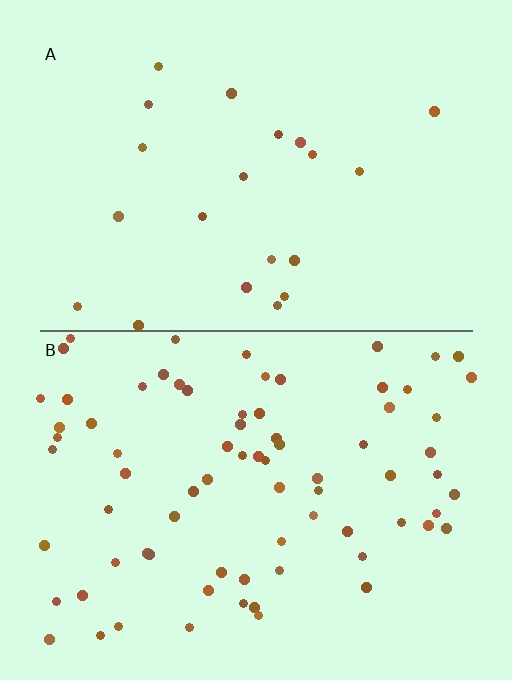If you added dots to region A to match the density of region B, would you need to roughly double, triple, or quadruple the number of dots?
Approximately quadruple.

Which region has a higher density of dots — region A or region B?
B (the bottom).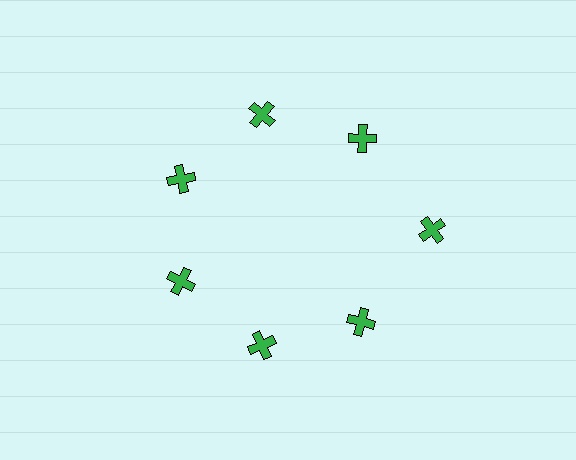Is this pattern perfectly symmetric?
No. The 7 green crosses are arranged in a ring, but one element near the 3 o'clock position is pushed outward from the center, breaking the 7-fold rotational symmetry.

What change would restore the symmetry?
The symmetry would be restored by moving it inward, back onto the ring so that all 7 crosses sit at equal angles and equal distance from the center.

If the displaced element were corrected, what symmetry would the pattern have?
It would have 7-fold rotational symmetry — the pattern would map onto itself every 51 degrees.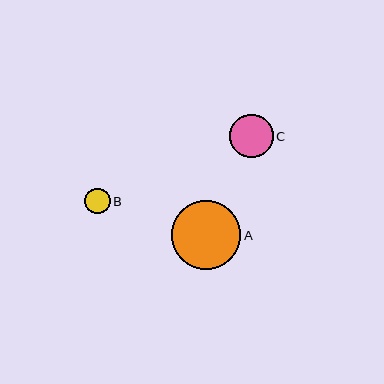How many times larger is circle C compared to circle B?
Circle C is approximately 1.7 times the size of circle B.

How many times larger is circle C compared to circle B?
Circle C is approximately 1.7 times the size of circle B.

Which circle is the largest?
Circle A is the largest with a size of approximately 69 pixels.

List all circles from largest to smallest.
From largest to smallest: A, C, B.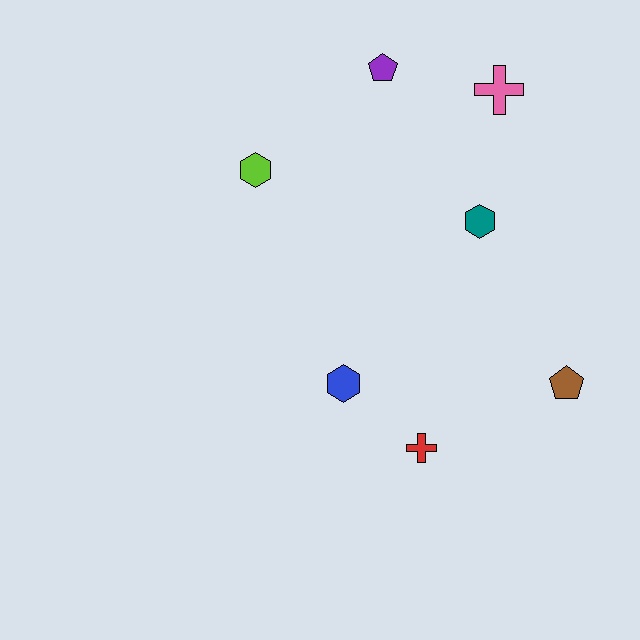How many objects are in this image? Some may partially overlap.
There are 7 objects.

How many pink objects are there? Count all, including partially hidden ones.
There is 1 pink object.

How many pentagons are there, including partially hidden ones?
There are 2 pentagons.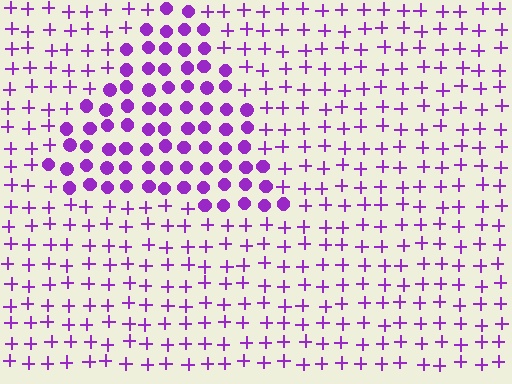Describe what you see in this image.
The image is filled with small purple elements arranged in a uniform grid. A triangle-shaped region contains circles, while the surrounding area contains plus signs. The boundary is defined purely by the change in element shape.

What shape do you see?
I see a triangle.